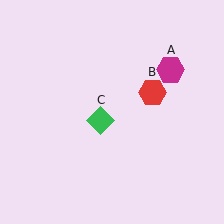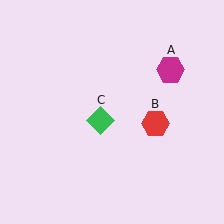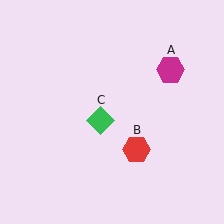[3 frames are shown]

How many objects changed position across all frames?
1 object changed position: red hexagon (object B).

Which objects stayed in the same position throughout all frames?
Magenta hexagon (object A) and green diamond (object C) remained stationary.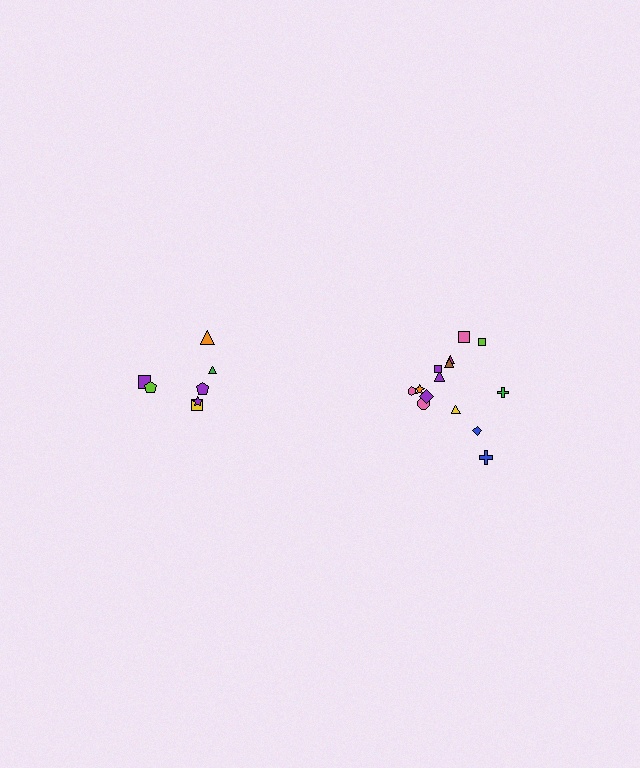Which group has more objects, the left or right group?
The right group.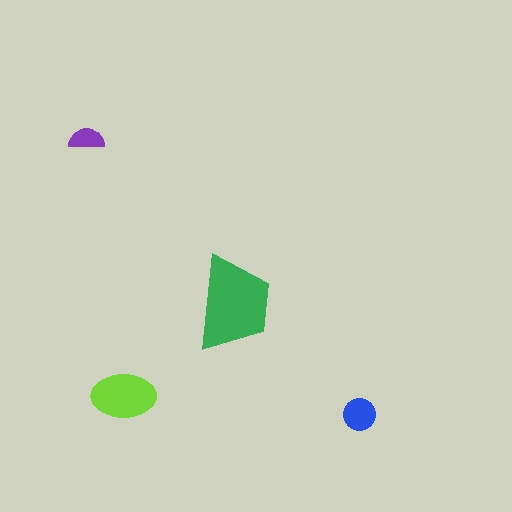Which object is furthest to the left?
The purple semicircle is leftmost.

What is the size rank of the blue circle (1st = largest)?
3rd.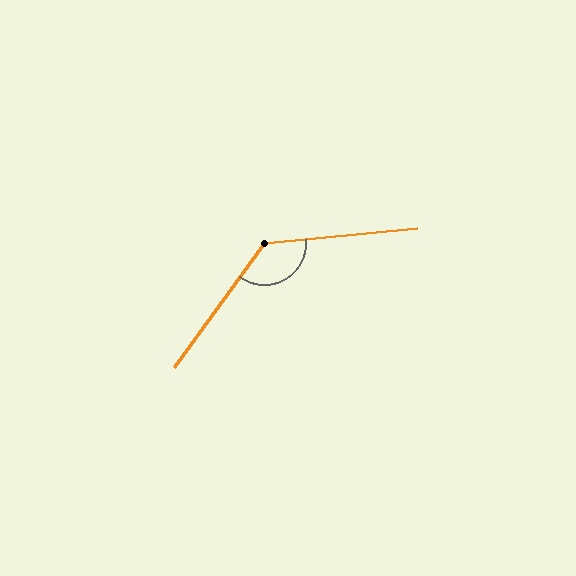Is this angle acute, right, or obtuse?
It is obtuse.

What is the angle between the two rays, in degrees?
Approximately 132 degrees.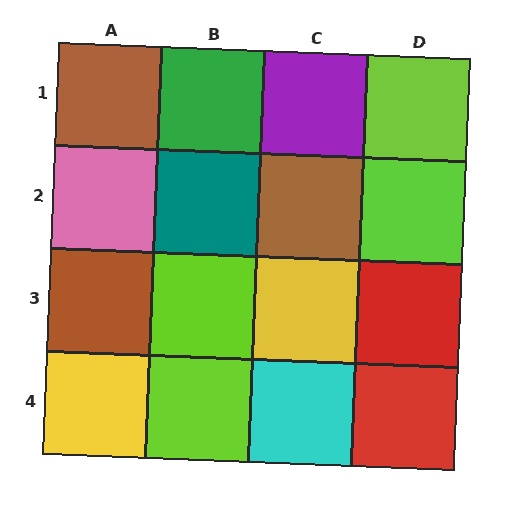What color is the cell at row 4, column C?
Cyan.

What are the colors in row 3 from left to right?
Brown, lime, yellow, red.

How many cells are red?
2 cells are red.